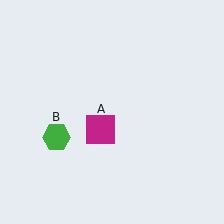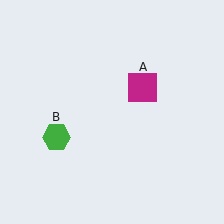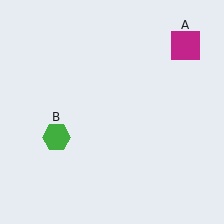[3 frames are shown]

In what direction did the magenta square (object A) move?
The magenta square (object A) moved up and to the right.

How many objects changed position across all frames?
1 object changed position: magenta square (object A).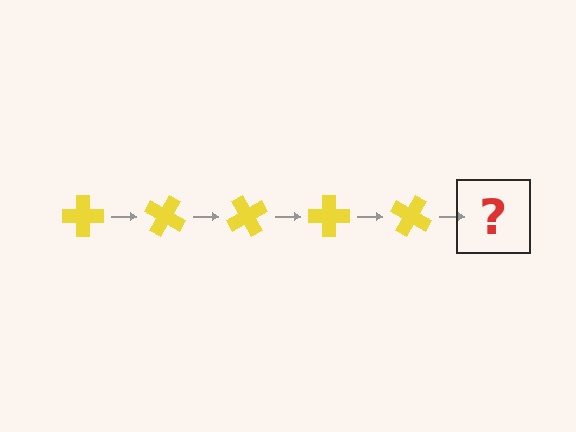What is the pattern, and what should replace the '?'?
The pattern is that the cross rotates 30 degrees each step. The '?' should be a yellow cross rotated 150 degrees.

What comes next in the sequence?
The next element should be a yellow cross rotated 150 degrees.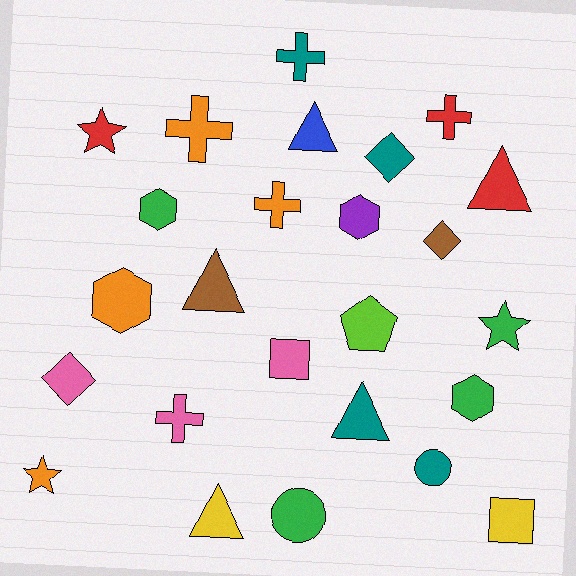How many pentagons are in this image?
There is 1 pentagon.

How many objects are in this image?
There are 25 objects.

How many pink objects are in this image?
There are 3 pink objects.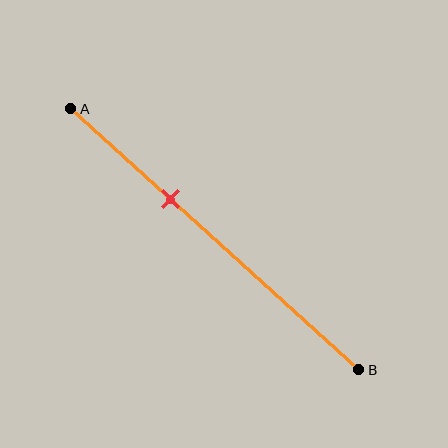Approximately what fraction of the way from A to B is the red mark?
The red mark is approximately 35% of the way from A to B.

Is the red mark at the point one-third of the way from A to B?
Yes, the mark is approximately at the one-third point.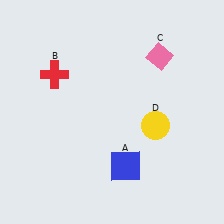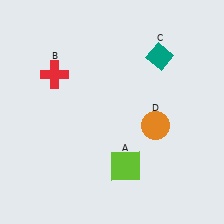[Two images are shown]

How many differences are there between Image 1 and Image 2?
There are 3 differences between the two images.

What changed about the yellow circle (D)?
In Image 1, D is yellow. In Image 2, it changed to orange.